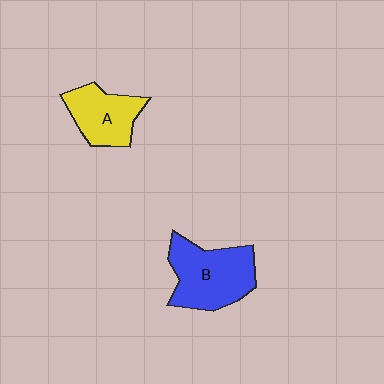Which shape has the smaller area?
Shape A (yellow).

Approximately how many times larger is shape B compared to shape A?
Approximately 1.4 times.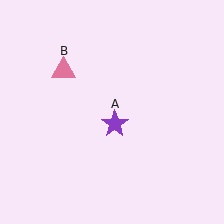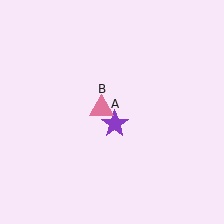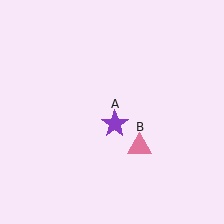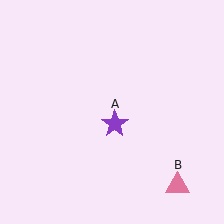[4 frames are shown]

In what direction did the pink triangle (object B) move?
The pink triangle (object B) moved down and to the right.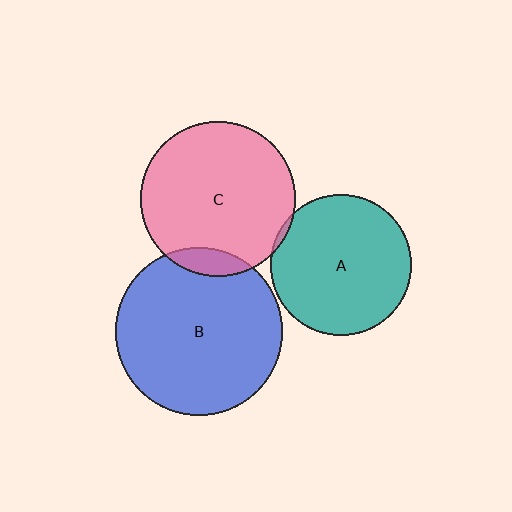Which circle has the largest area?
Circle B (blue).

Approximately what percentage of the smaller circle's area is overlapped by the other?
Approximately 10%.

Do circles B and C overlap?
Yes.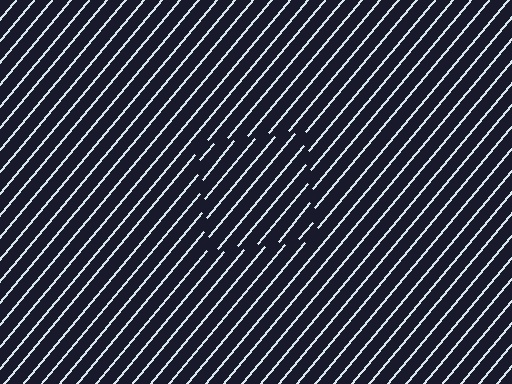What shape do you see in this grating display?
An illusory square. The interior of the shape contains the same grating, shifted by half a period — the contour is defined by the phase discontinuity where line-ends from the inner and outer gratings abut.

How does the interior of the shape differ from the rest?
The interior of the shape contains the same grating, shifted by half a period — the contour is defined by the phase discontinuity where line-ends from the inner and outer gratings abut.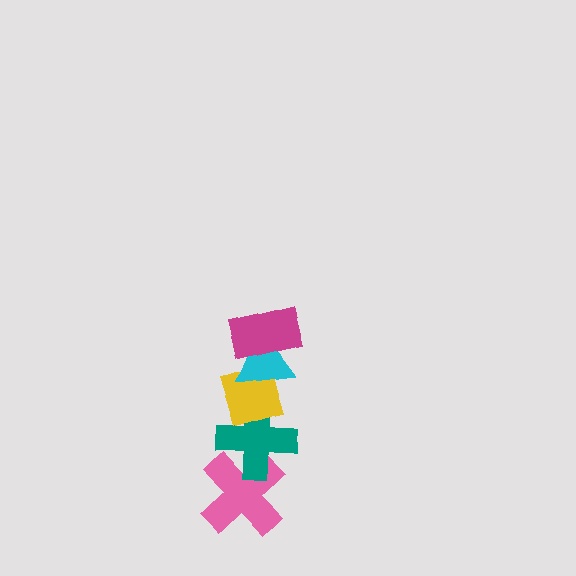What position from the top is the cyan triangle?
The cyan triangle is 2nd from the top.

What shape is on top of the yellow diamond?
The cyan triangle is on top of the yellow diamond.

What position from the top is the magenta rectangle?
The magenta rectangle is 1st from the top.